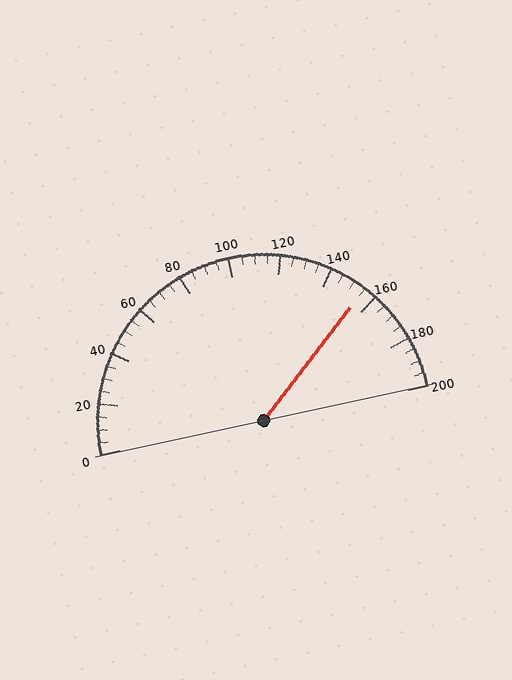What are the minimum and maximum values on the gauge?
The gauge ranges from 0 to 200.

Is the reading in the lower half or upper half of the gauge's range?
The reading is in the upper half of the range (0 to 200).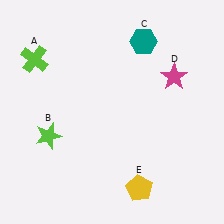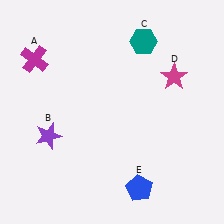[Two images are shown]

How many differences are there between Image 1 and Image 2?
There are 3 differences between the two images.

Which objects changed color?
A changed from lime to magenta. B changed from lime to purple. E changed from yellow to blue.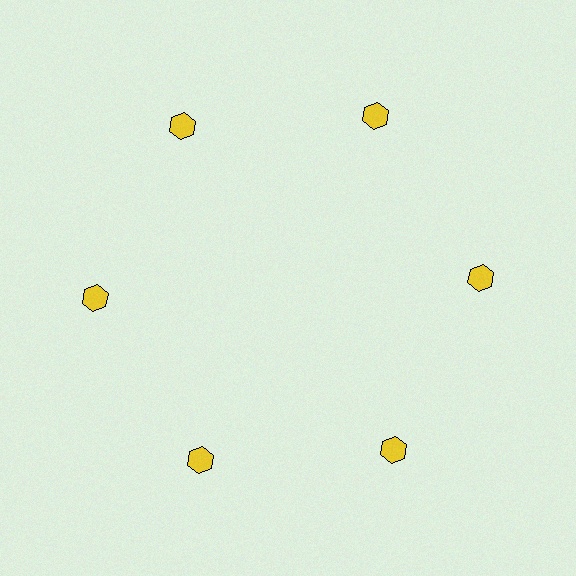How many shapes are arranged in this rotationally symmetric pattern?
There are 6 shapes, arranged in 6 groups of 1.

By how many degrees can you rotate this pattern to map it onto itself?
The pattern maps onto itself every 60 degrees of rotation.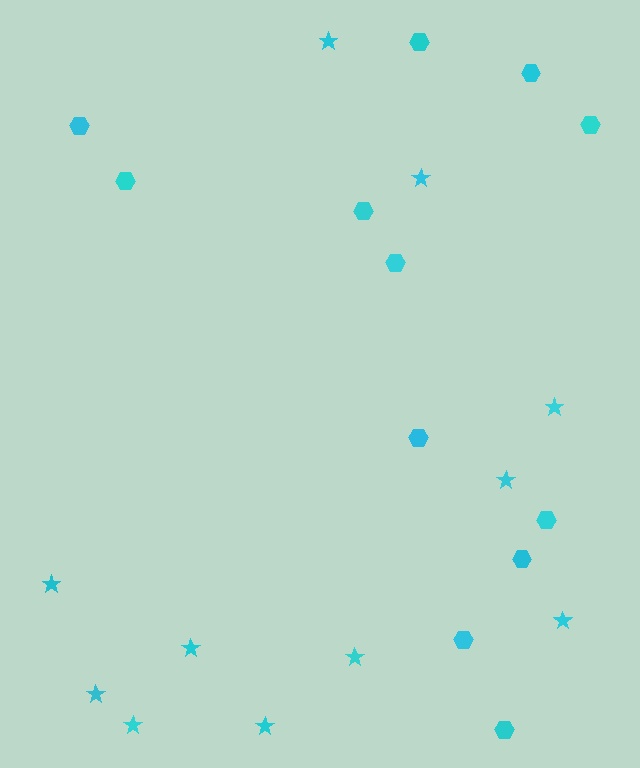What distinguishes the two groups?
There are 2 groups: one group of stars (11) and one group of hexagons (12).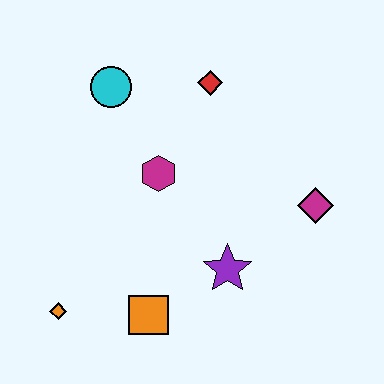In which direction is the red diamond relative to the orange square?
The red diamond is above the orange square.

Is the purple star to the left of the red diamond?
No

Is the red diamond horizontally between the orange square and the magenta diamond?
Yes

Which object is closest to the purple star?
The orange square is closest to the purple star.